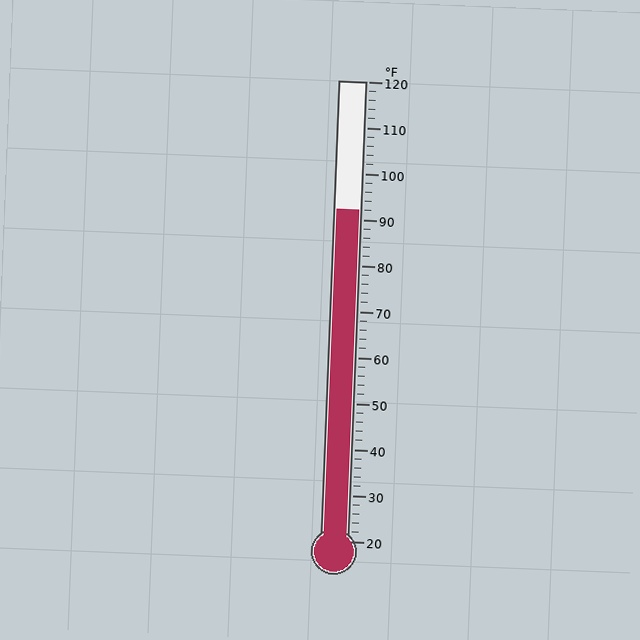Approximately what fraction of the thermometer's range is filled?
The thermometer is filled to approximately 70% of its range.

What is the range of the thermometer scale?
The thermometer scale ranges from 20°F to 120°F.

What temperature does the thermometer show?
The thermometer shows approximately 92°F.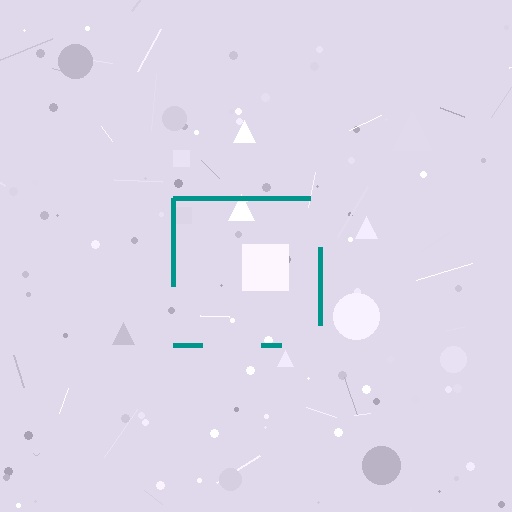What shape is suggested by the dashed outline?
The dashed outline suggests a square.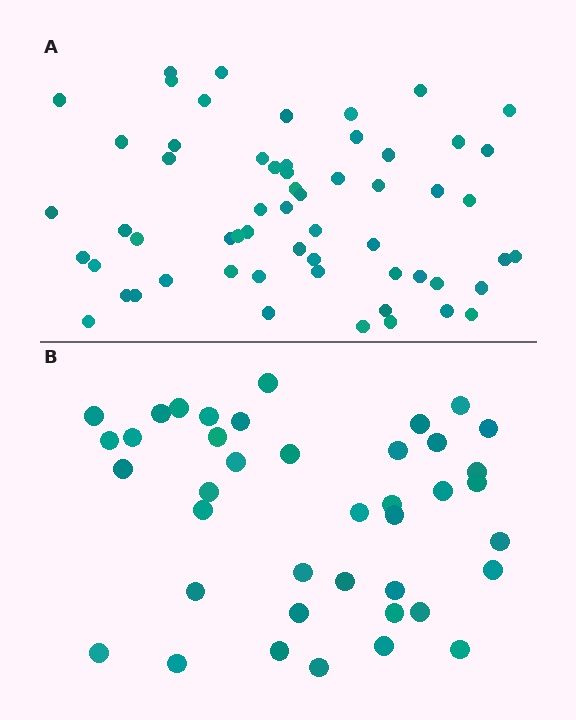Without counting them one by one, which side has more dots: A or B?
Region A (the top region) has more dots.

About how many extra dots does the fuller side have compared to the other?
Region A has approximately 20 more dots than region B.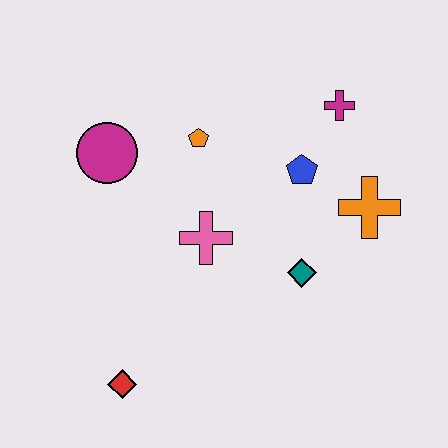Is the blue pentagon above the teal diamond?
Yes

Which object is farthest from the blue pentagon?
The red diamond is farthest from the blue pentagon.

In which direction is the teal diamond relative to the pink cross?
The teal diamond is to the right of the pink cross.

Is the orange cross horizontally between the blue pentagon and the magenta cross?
No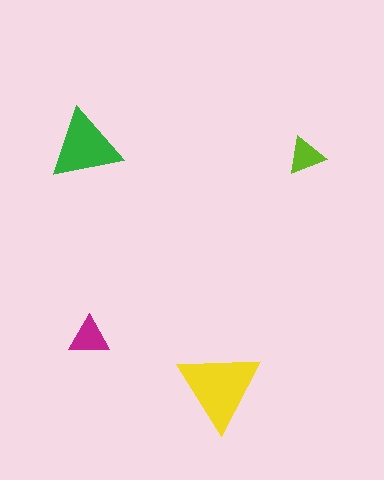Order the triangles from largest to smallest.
the yellow one, the green one, the magenta one, the lime one.